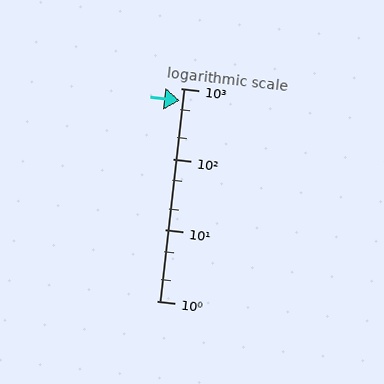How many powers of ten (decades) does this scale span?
The scale spans 3 decades, from 1 to 1000.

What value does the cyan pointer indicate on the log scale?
The pointer indicates approximately 660.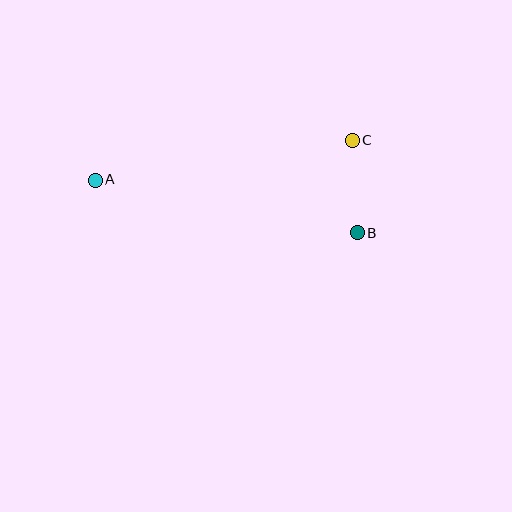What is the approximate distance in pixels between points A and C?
The distance between A and C is approximately 260 pixels.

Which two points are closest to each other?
Points B and C are closest to each other.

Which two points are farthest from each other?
Points A and B are farthest from each other.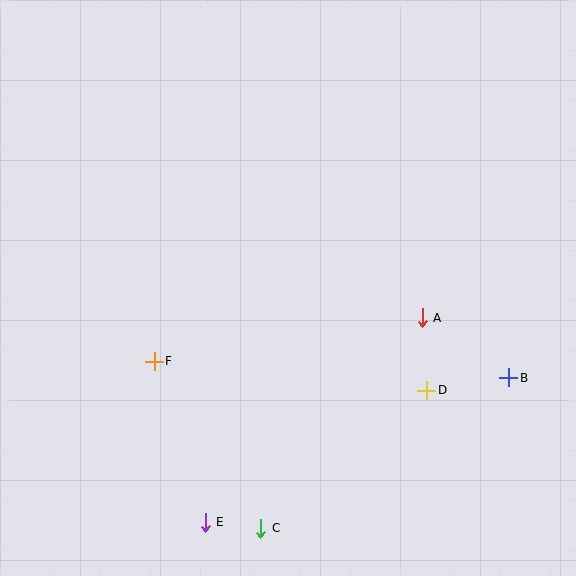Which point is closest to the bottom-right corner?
Point B is closest to the bottom-right corner.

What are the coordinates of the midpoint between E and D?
The midpoint between E and D is at (316, 456).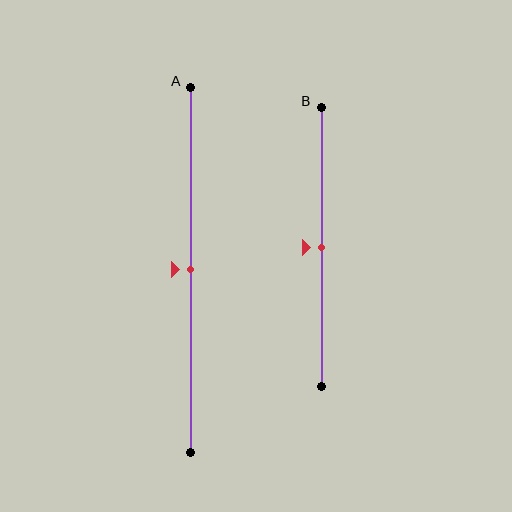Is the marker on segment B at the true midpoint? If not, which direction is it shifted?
Yes, the marker on segment B is at the true midpoint.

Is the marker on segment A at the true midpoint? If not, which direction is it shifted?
Yes, the marker on segment A is at the true midpoint.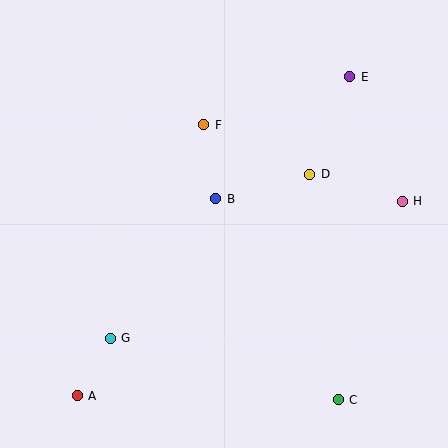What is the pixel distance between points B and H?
The distance between B and H is 187 pixels.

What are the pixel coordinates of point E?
Point E is at (350, 77).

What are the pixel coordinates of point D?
Point D is at (310, 174).